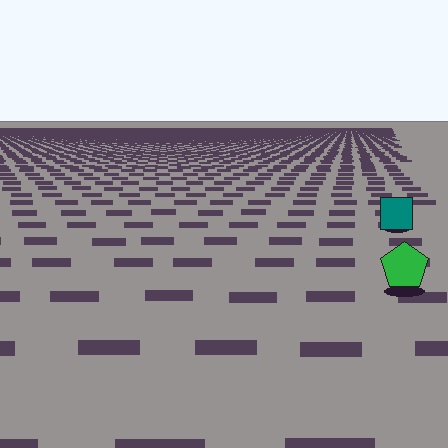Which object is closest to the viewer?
The green pentagon is closest. The texture marks near it are larger and more spread out.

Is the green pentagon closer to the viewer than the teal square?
Yes. The green pentagon is closer — you can tell from the texture gradient: the ground texture is coarser near it.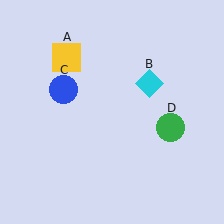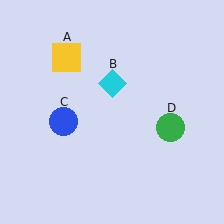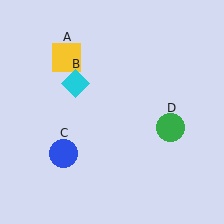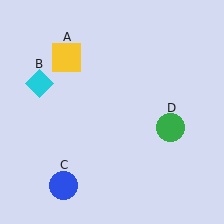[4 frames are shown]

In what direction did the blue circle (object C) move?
The blue circle (object C) moved down.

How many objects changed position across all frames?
2 objects changed position: cyan diamond (object B), blue circle (object C).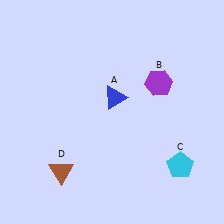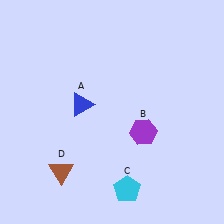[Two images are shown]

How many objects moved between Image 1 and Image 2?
3 objects moved between the two images.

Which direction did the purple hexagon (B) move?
The purple hexagon (B) moved down.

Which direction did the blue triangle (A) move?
The blue triangle (A) moved left.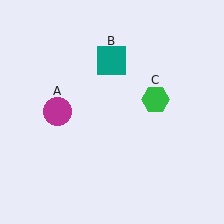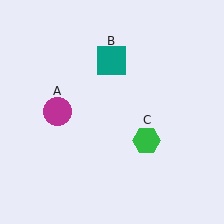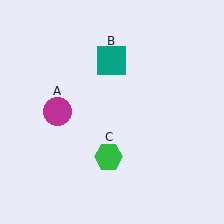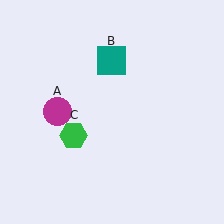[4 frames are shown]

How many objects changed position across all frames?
1 object changed position: green hexagon (object C).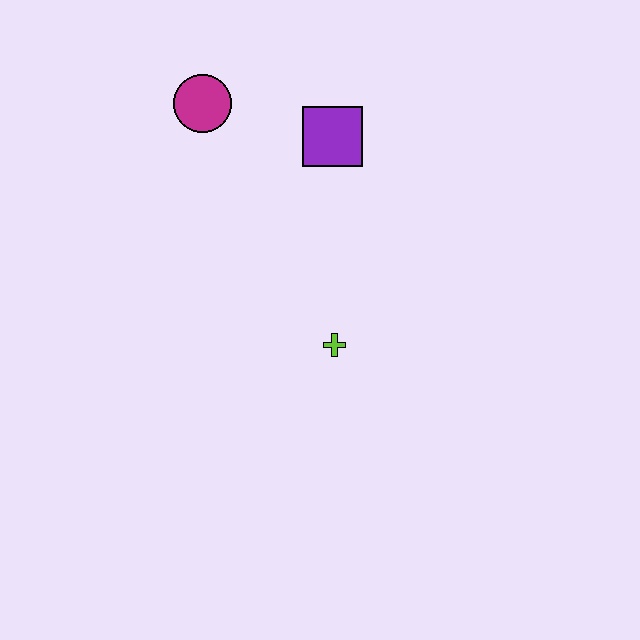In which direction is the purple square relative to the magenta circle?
The purple square is to the right of the magenta circle.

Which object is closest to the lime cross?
The purple square is closest to the lime cross.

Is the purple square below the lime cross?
No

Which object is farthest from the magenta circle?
The lime cross is farthest from the magenta circle.